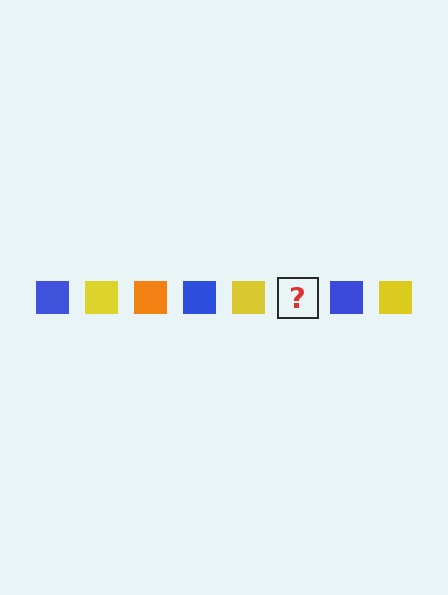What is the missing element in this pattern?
The missing element is an orange square.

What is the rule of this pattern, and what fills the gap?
The rule is that the pattern cycles through blue, yellow, orange squares. The gap should be filled with an orange square.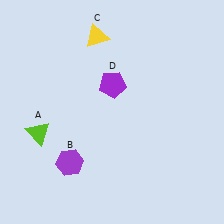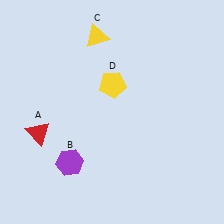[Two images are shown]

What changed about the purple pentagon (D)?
In Image 1, D is purple. In Image 2, it changed to yellow.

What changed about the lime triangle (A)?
In Image 1, A is lime. In Image 2, it changed to red.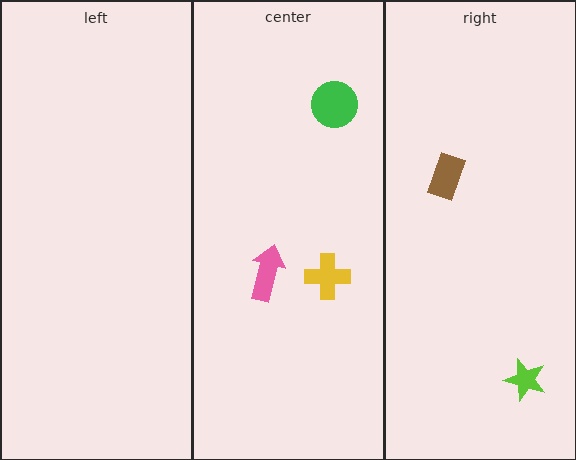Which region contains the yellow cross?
The center region.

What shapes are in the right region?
The lime star, the brown rectangle.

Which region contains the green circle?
The center region.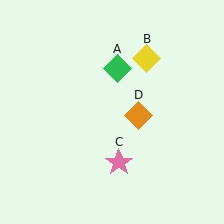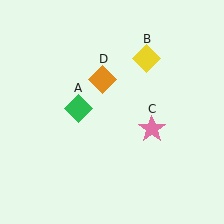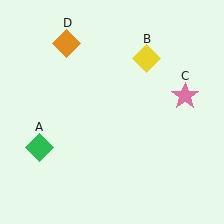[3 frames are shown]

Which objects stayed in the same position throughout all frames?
Yellow diamond (object B) remained stationary.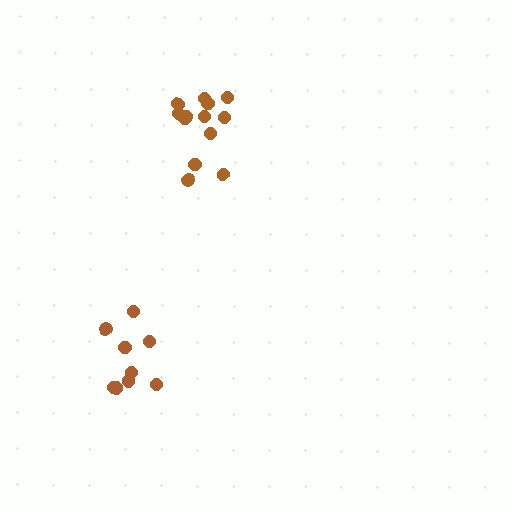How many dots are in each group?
Group 1: 9 dots, Group 2: 13 dots (22 total).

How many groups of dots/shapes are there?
There are 2 groups.